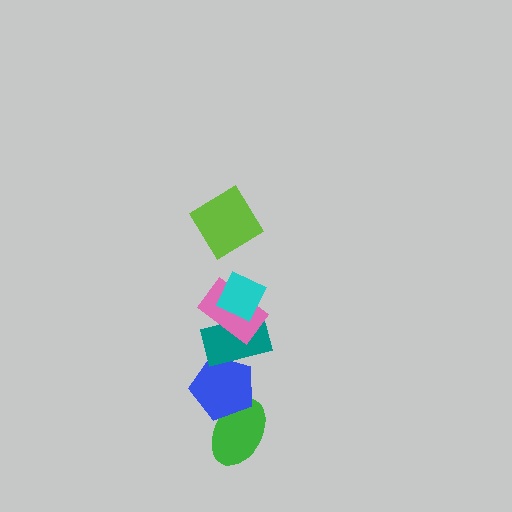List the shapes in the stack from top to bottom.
From top to bottom: the lime diamond, the cyan diamond, the pink rectangle, the teal rectangle, the blue pentagon, the green ellipse.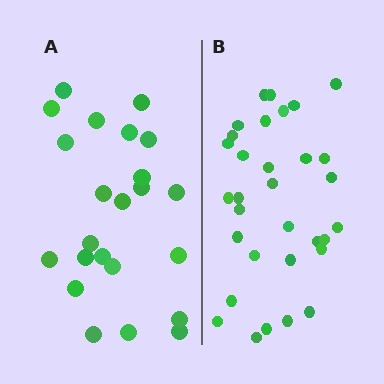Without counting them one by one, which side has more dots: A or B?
Region B (the right region) has more dots.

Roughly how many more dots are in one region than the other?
Region B has roughly 8 or so more dots than region A.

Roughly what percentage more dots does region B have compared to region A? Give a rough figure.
About 40% more.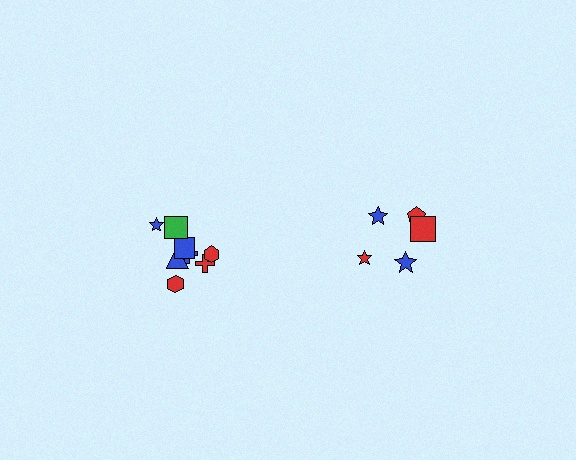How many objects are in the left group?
There are 8 objects.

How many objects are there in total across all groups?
There are 13 objects.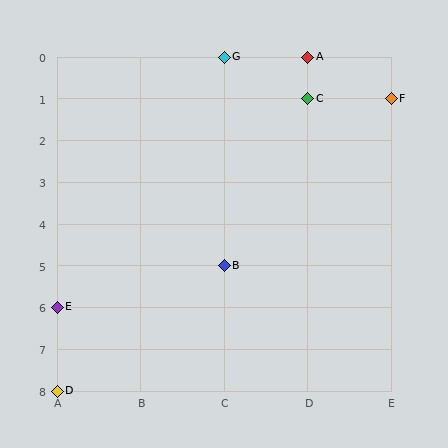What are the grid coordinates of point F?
Point F is at grid coordinates (E, 1).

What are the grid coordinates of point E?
Point E is at grid coordinates (A, 6).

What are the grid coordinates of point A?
Point A is at grid coordinates (D, 0).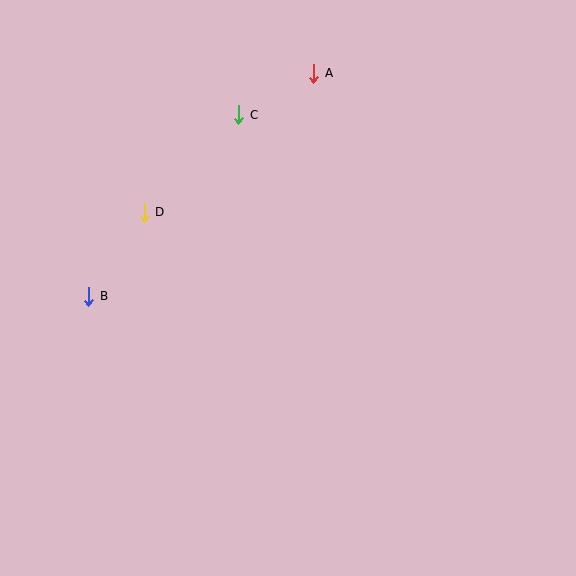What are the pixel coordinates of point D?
Point D is at (144, 213).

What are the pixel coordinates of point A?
Point A is at (313, 73).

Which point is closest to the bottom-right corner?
Point B is closest to the bottom-right corner.